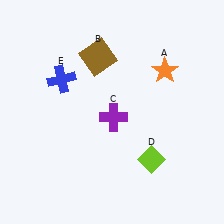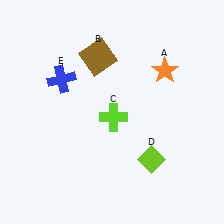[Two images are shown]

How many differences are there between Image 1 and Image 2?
There is 1 difference between the two images.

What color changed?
The cross (C) changed from purple in Image 1 to lime in Image 2.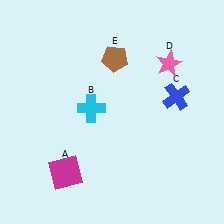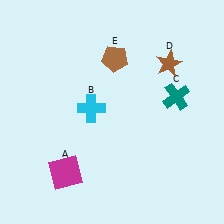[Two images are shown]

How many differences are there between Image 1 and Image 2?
There are 2 differences between the two images.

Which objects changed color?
C changed from blue to teal. D changed from pink to brown.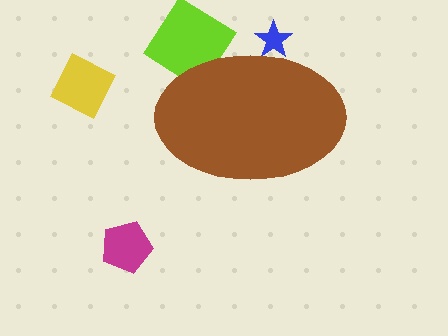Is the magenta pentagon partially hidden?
No, the magenta pentagon is fully visible.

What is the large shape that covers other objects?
A brown ellipse.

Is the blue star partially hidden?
Yes, the blue star is partially hidden behind the brown ellipse.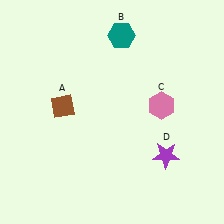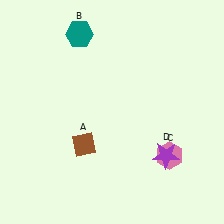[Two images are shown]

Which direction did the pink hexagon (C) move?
The pink hexagon (C) moved down.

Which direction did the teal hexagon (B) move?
The teal hexagon (B) moved left.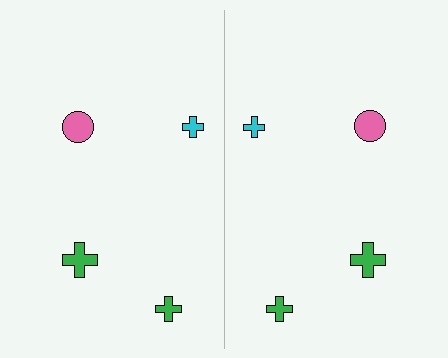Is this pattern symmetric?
Yes, this pattern has bilateral (reflection) symmetry.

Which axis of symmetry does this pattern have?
The pattern has a vertical axis of symmetry running through the center of the image.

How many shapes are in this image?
There are 8 shapes in this image.